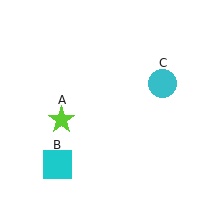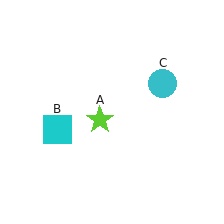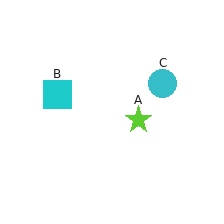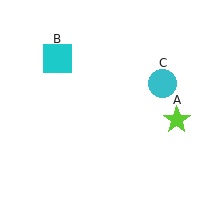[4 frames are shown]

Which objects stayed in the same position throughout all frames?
Cyan circle (object C) remained stationary.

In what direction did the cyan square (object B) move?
The cyan square (object B) moved up.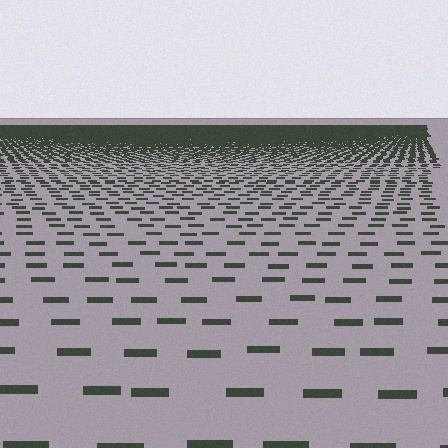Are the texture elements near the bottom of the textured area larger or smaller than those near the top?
Larger. Near the bottom, elements are closer to the viewer and appear at a bigger on-screen size.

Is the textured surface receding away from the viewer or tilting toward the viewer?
The surface is receding away from the viewer. Texture elements get smaller and denser toward the top.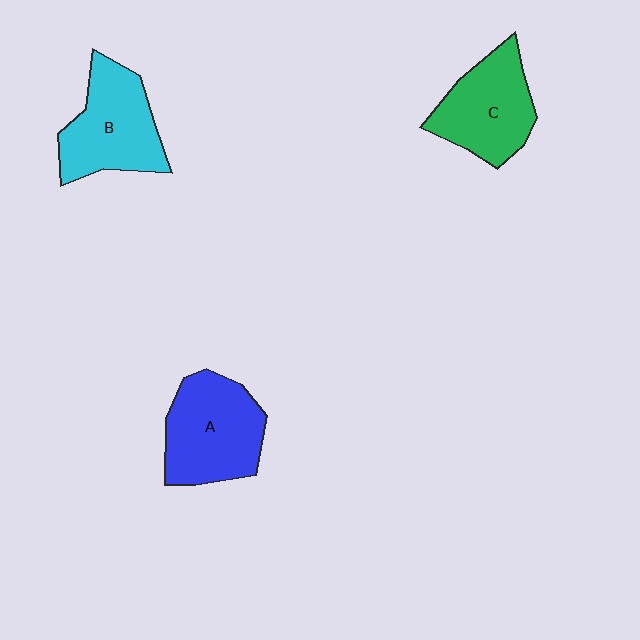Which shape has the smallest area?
Shape C (green).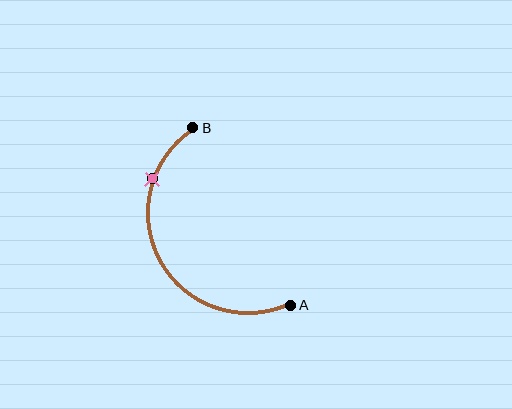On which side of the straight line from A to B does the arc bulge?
The arc bulges to the left of the straight line connecting A and B.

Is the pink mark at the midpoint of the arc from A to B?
No. The pink mark lies on the arc but is closer to endpoint B. The arc midpoint would be at the point on the curve equidistant along the arc from both A and B.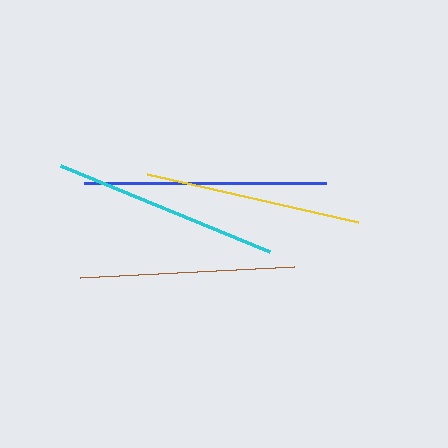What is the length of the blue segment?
The blue segment is approximately 242 pixels long.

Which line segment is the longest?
The blue line is the longest at approximately 242 pixels.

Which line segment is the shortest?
The brown line is the shortest at approximately 215 pixels.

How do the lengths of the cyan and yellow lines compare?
The cyan and yellow lines are approximately the same length.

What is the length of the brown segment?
The brown segment is approximately 215 pixels long.